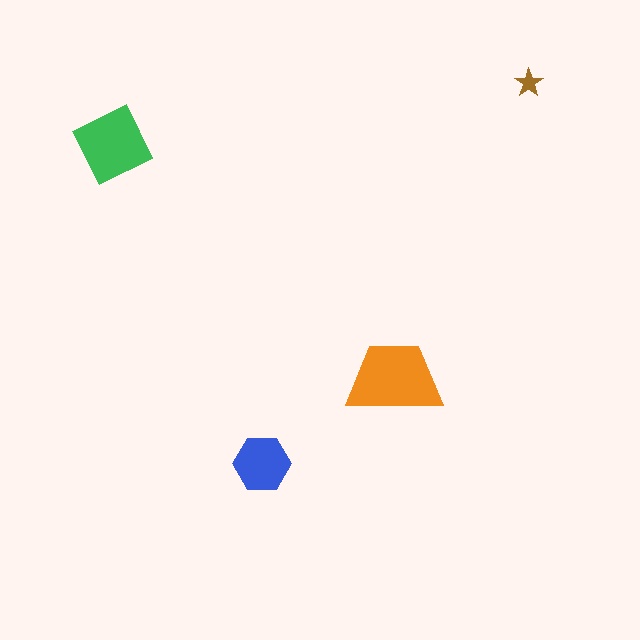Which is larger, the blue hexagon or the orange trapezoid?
The orange trapezoid.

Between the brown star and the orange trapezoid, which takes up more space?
The orange trapezoid.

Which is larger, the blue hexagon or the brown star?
The blue hexagon.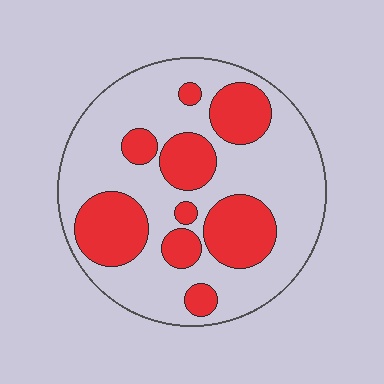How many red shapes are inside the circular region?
9.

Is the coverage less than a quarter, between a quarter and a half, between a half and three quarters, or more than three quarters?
Between a quarter and a half.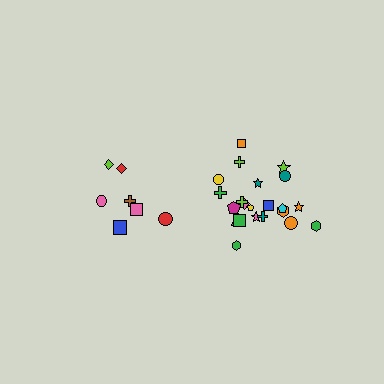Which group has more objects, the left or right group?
The right group.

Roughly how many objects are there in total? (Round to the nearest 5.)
Roughly 30 objects in total.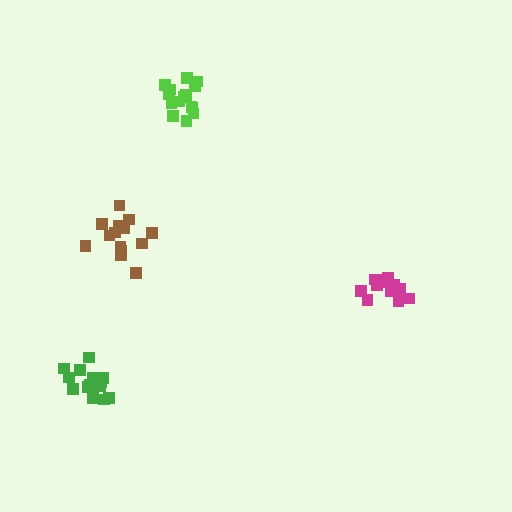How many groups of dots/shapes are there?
There are 4 groups.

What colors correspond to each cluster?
The clusters are colored: lime, green, magenta, brown.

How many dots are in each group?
Group 1: 15 dots, Group 2: 15 dots, Group 3: 15 dots, Group 4: 14 dots (59 total).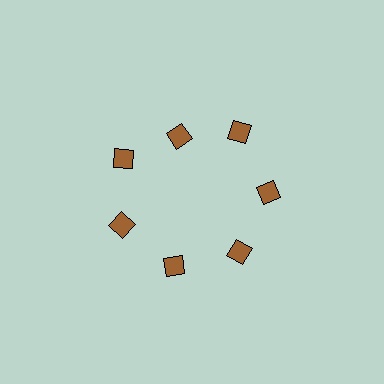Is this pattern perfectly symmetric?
No. The 7 brown diamonds are arranged in a ring, but one element near the 12 o'clock position is pulled inward toward the center, breaking the 7-fold rotational symmetry.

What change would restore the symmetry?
The symmetry would be restored by moving it outward, back onto the ring so that all 7 diamonds sit at equal angles and equal distance from the center.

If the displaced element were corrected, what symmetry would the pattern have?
It would have 7-fold rotational symmetry — the pattern would map onto itself every 51 degrees.